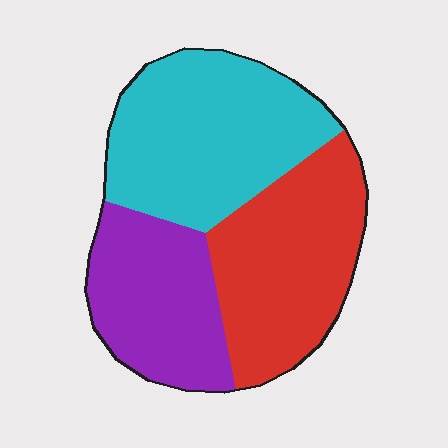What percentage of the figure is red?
Red takes up between a quarter and a half of the figure.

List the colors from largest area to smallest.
From largest to smallest: cyan, red, purple.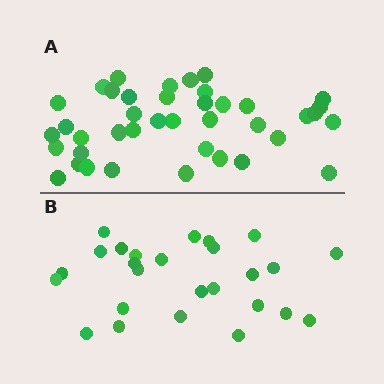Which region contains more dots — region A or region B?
Region A (the top region) has more dots.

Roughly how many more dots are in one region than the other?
Region A has approximately 15 more dots than region B.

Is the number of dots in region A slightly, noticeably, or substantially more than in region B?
Region A has substantially more. The ratio is roughly 1.5 to 1.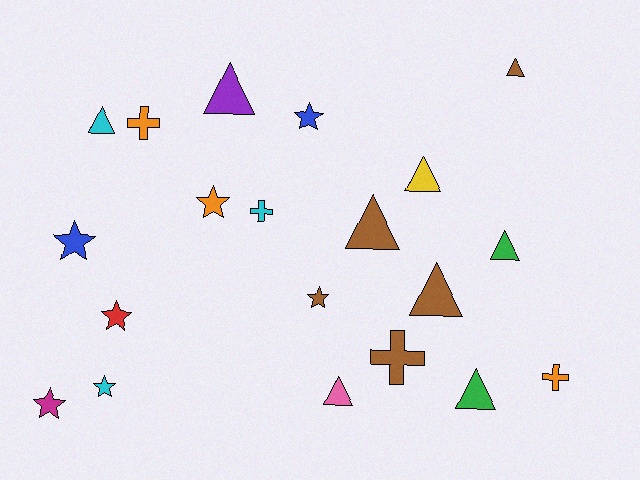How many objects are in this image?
There are 20 objects.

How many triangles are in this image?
There are 9 triangles.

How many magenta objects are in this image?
There is 1 magenta object.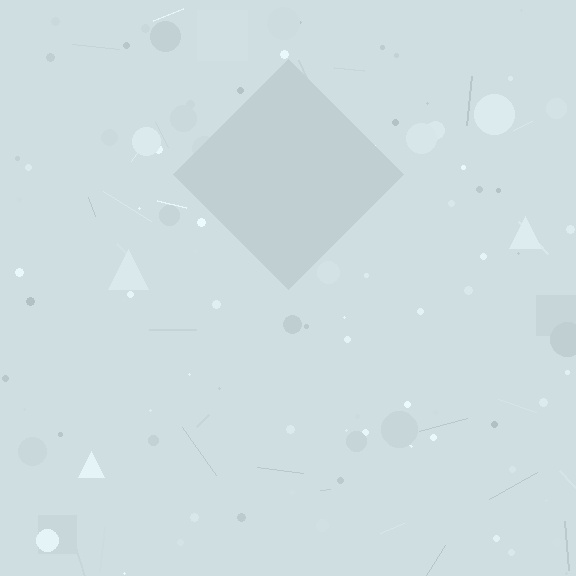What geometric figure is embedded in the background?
A diamond is embedded in the background.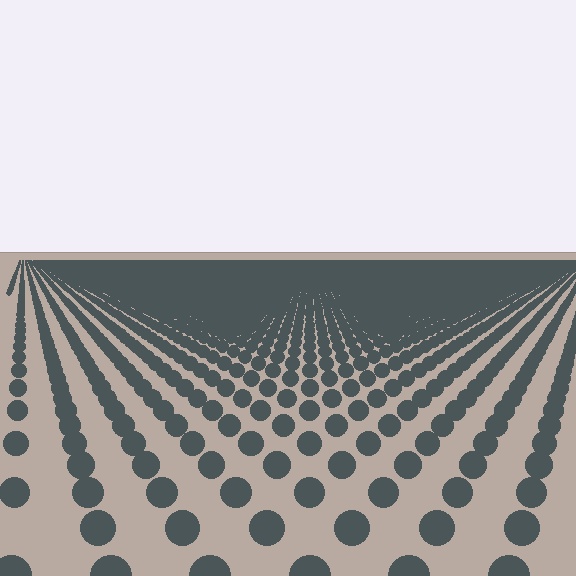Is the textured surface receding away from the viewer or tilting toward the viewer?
The surface is receding away from the viewer. Texture elements get smaller and denser toward the top.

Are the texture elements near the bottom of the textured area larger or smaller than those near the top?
Larger. Near the bottom, elements are closer to the viewer and appear at a bigger on-screen size.